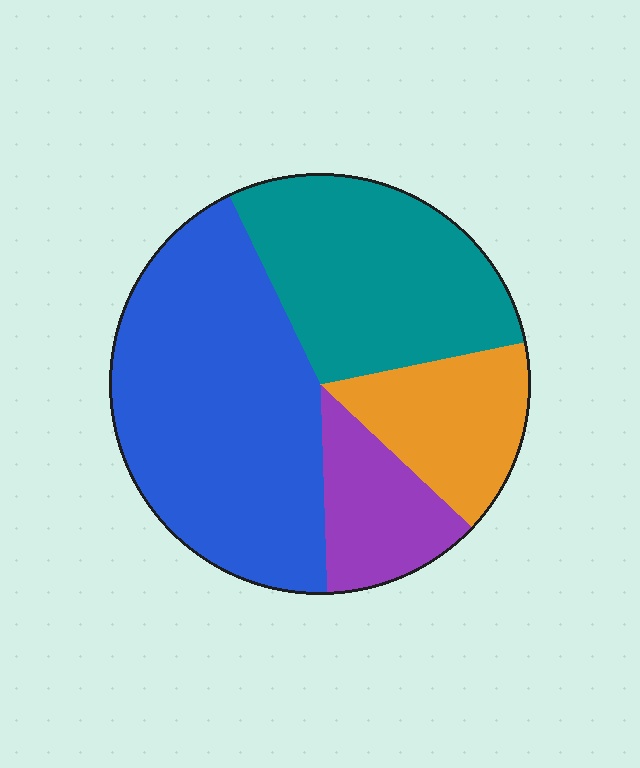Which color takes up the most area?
Blue, at roughly 45%.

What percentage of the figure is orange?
Orange covers roughly 15% of the figure.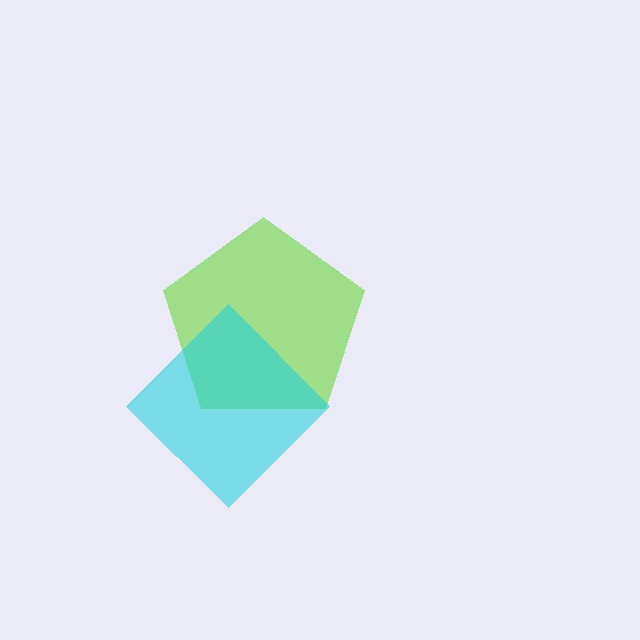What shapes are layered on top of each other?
The layered shapes are: a lime pentagon, a cyan diamond.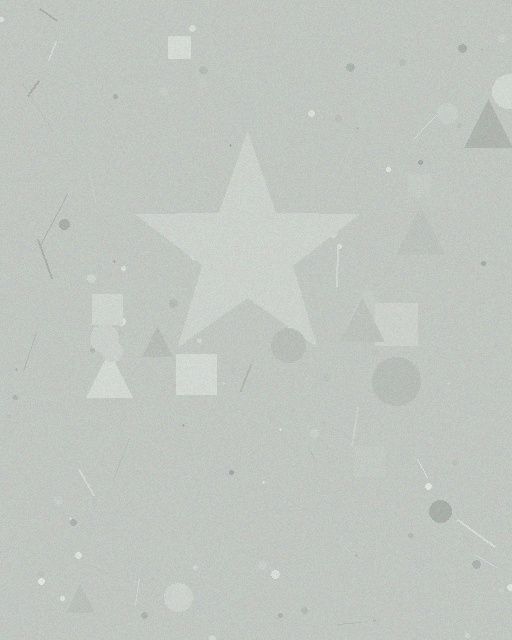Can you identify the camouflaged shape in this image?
The camouflaged shape is a star.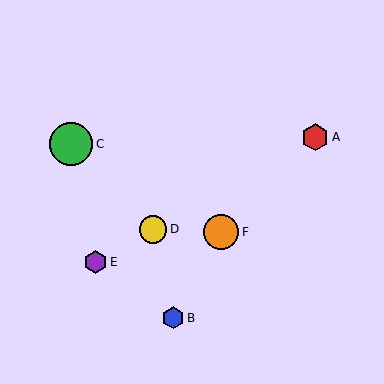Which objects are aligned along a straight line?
Objects A, D, E are aligned along a straight line.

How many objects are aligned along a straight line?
3 objects (A, D, E) are aligned along a straight line.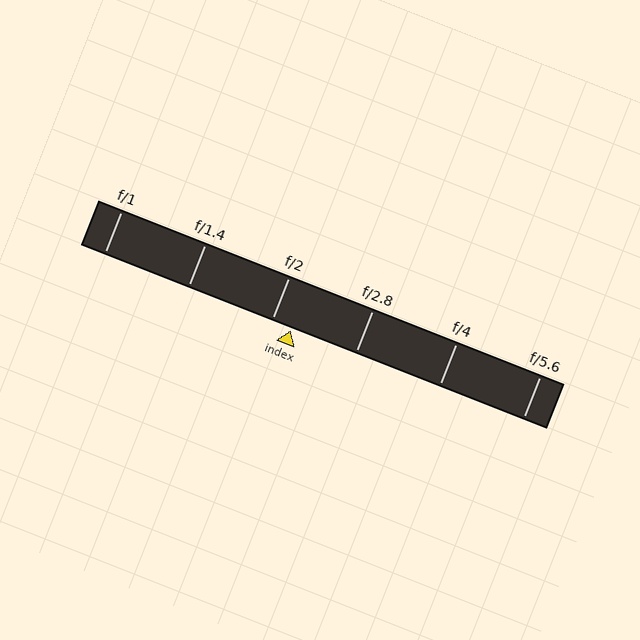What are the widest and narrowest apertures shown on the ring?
The widest aperture shown is f/1 and the narrowest is f/5.6.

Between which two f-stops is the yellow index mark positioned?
The index mark is between f/2 and f/2.8.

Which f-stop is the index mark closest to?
The index mark is closest to f/2.